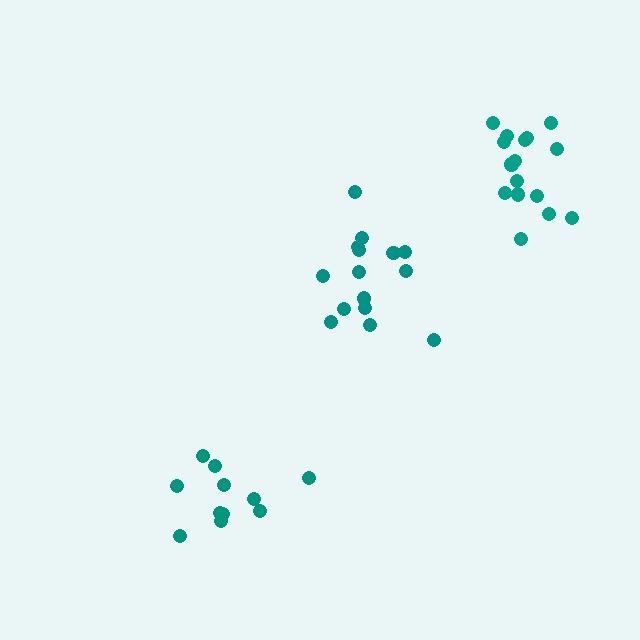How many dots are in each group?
Group 1: 15 dots, Group 2: 11 dots, Group 3: 16 dots (42 total).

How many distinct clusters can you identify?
There are 3 distinct clusters.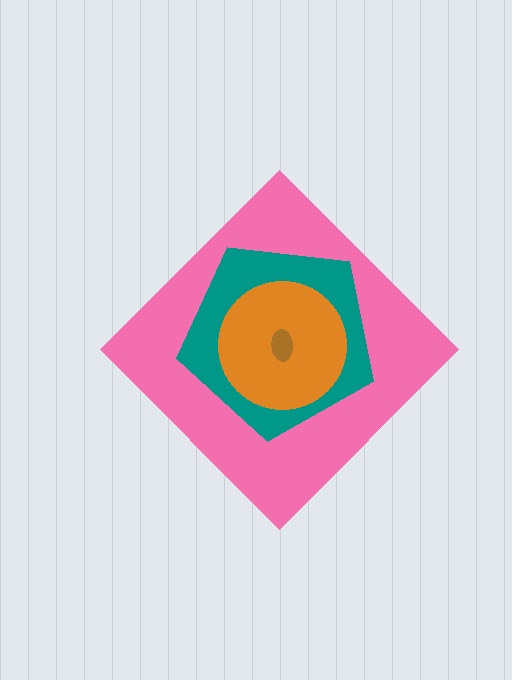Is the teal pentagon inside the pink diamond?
Yes.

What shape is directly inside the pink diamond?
The teal pentagon.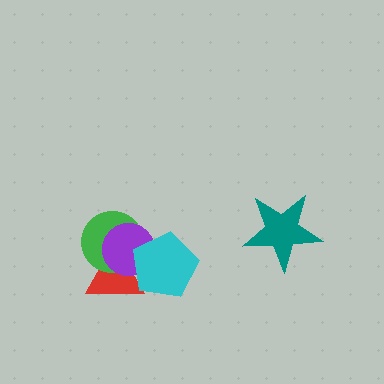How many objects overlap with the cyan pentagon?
3 objects overlap with the cyan pentagon.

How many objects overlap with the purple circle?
3 objects overlap with the purple circle.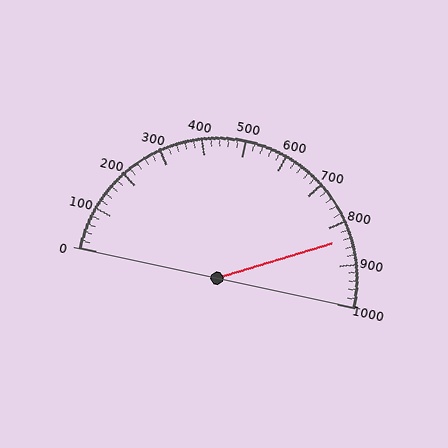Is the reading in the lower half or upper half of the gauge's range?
The reading is in the upper half of the range (0 to 1000).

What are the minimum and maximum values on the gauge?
The gauge ranges from 0 to 1000.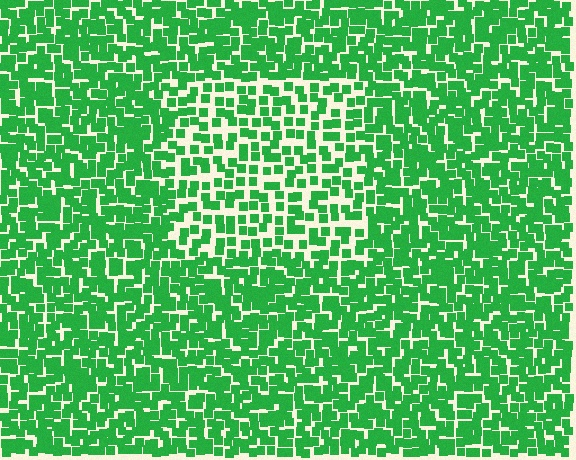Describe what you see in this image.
The image contains small green elements arranged at two different densities. A rectangle-shaped region is visible where the elements are less densely packed than the surrounding area.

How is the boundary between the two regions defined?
The boundary is defined by a change in element density (approximately 1.7x ratio). All elements are the same color, size, and shape.